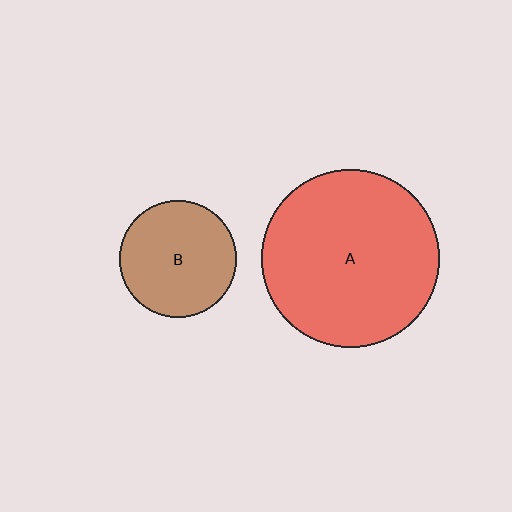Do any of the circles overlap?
No, none of the circles overlap.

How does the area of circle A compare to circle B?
Approximately 2.3 times.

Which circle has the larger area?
Circle A (red).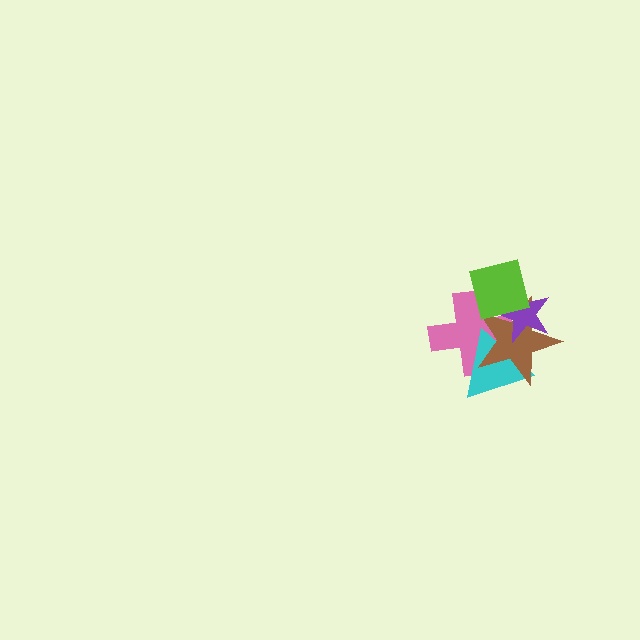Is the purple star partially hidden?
Yes, it is partially covered by another shape.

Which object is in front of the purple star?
The lime square is in front of the purple star.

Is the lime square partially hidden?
No, no other shape covers it.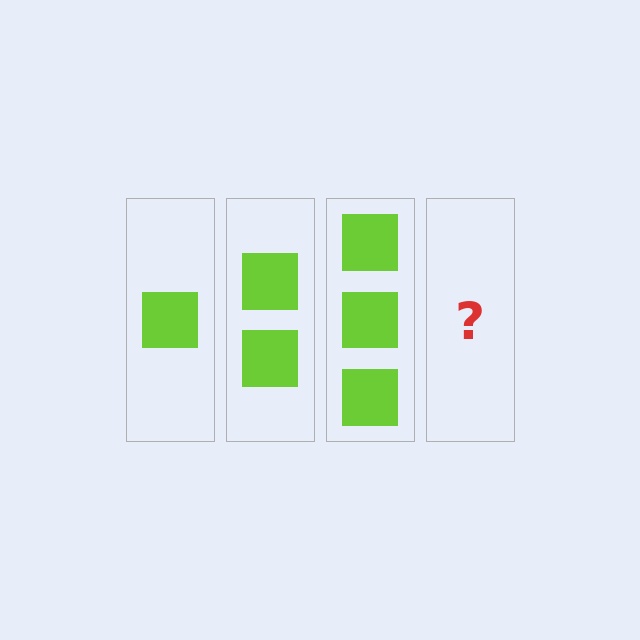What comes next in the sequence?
The next element should be 4 squares.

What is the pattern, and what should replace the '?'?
The pattern is that each step adds one more square. The '?' should be 4 squares.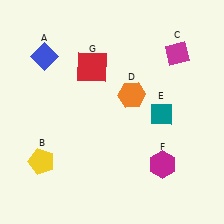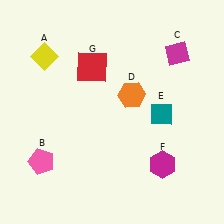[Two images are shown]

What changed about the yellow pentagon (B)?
In Image 1, B is yellow. In Image 2, it changed to pink.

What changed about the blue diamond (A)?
In Image 1, A is blue. In Image 2, it changed to yellow.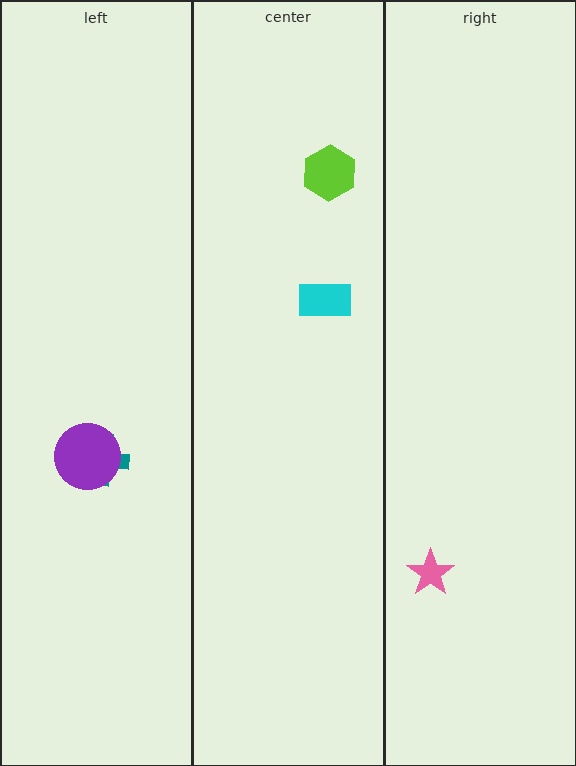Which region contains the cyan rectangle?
The center region.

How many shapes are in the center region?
2.